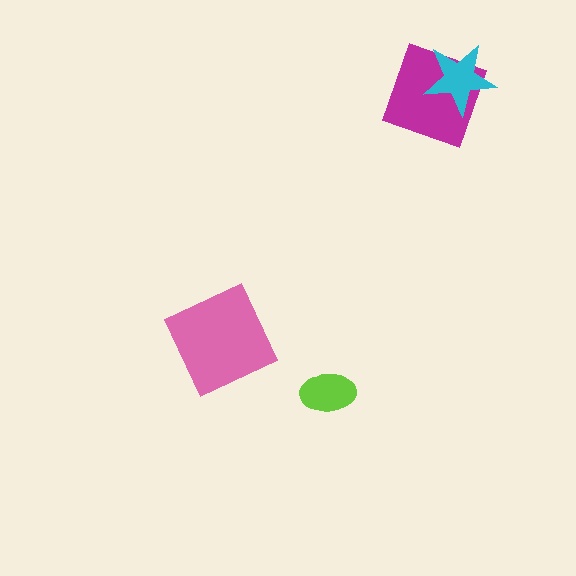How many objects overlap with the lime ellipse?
0 objects overlap with the lime ellipse.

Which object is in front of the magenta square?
The cyan star is in front of the magenta square.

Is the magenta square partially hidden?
Yes, it is partially covered by another shape.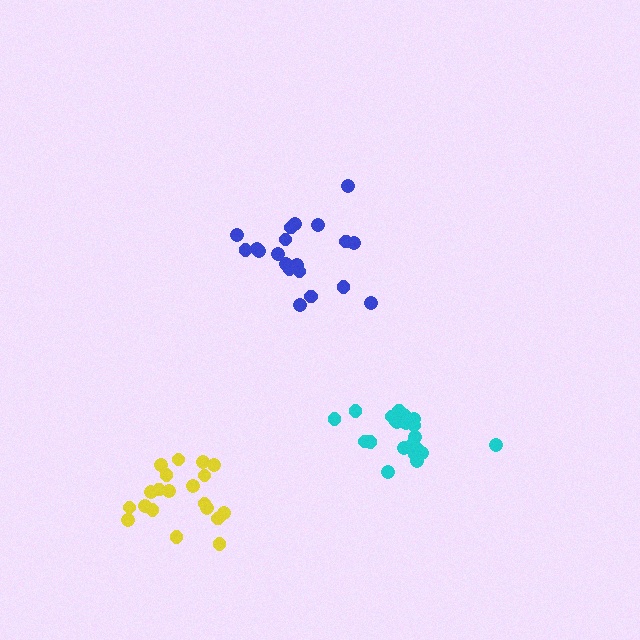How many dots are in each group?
Group 1: 20 dots, Group 2: 20 dots, Group 3: 21 dots (61 total).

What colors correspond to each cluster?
The clusters are colored: blue, yellow, cyan.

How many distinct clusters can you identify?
There are 3 distinct clusters.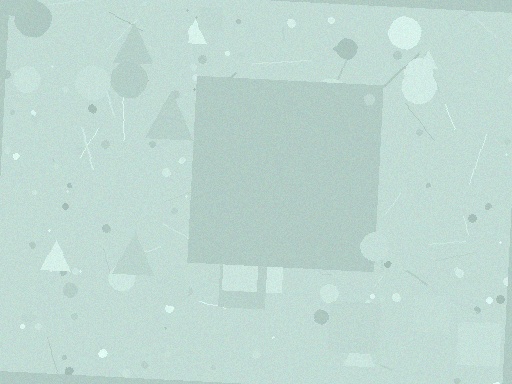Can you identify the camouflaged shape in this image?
The camouflaged shape is a square.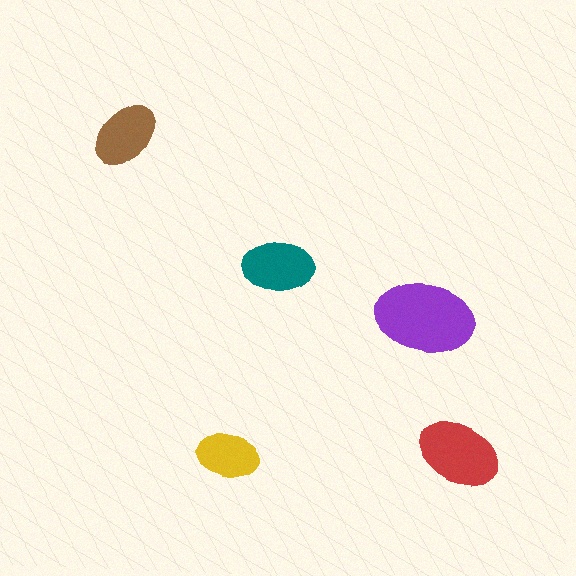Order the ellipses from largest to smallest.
the purple one, the red one, the teal one, the brown one, the yellow one.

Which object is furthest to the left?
The brown ellipse is leftmost.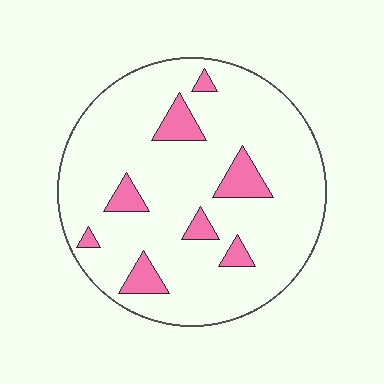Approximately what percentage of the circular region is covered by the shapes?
Approximately 10%.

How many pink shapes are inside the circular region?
8.